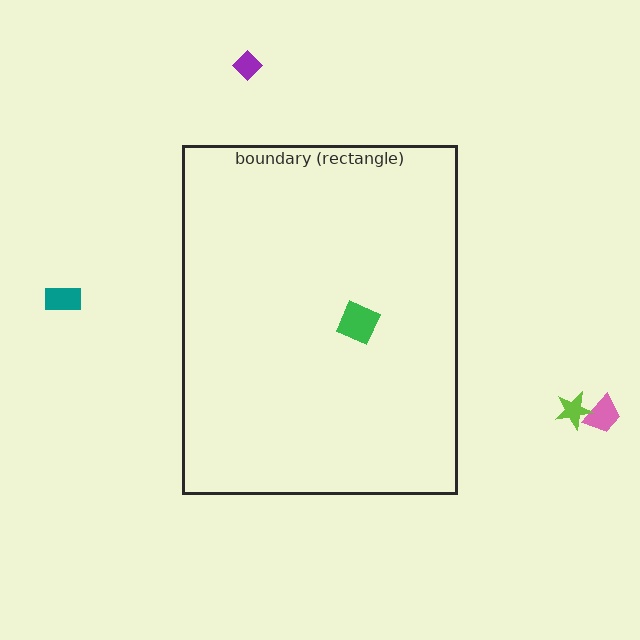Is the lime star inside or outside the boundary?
Outside.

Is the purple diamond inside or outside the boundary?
Outside.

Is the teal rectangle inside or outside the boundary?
Outside.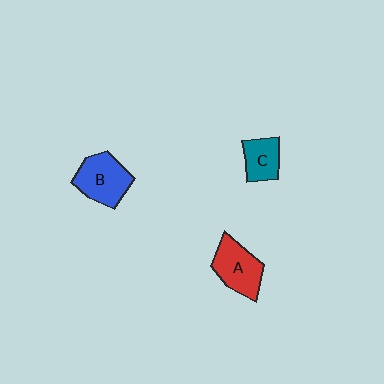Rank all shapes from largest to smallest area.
From largest to smallest: B (blue), A (red), C (teal).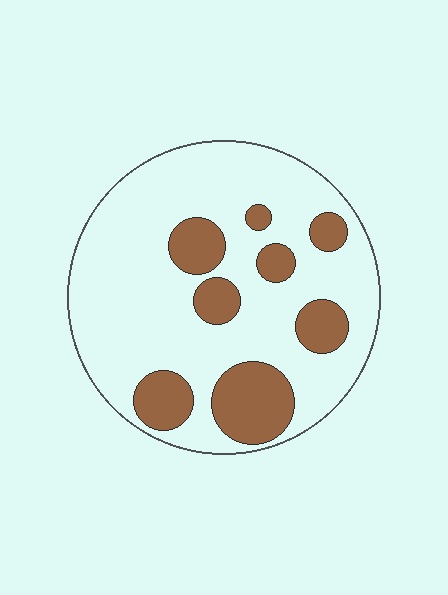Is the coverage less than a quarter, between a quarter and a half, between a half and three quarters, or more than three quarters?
Less than a quarter.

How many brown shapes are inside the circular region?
8.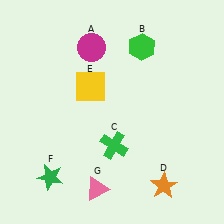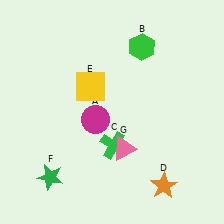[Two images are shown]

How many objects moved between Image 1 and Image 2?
2 objects moved between the two images.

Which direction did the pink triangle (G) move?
The pink triangle (G) moved up.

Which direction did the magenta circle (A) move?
The magenta circle (A) moved down.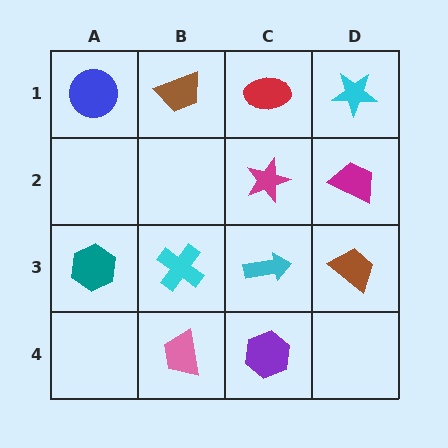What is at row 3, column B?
A cyan cross.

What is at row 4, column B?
A pink trapezoid.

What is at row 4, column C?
A purple hexagon.